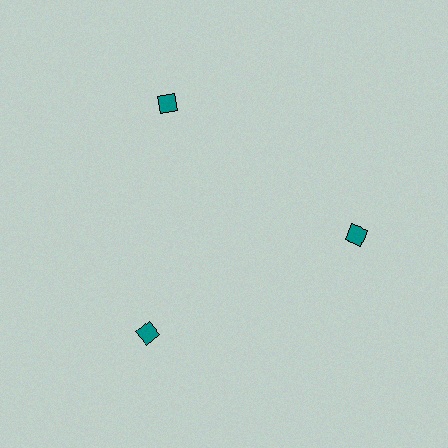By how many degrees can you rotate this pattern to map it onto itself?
The pattern maps onto itself every 120 degrees of rotation.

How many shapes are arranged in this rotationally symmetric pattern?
There are 3 shapes, arranged in 3 groups of 1.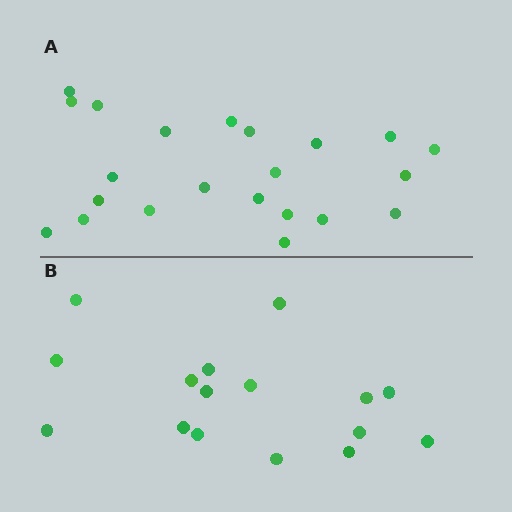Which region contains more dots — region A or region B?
Region A (the top region) has more dots.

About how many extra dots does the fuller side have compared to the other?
Region A has about 6 more dots than region B.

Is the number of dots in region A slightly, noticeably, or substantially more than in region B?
Region A has noticeably more, but not dramatically so. The ratio is roughly 1.4 to 1.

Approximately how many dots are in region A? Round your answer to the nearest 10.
About 20 dots. (The exact count is 22, which rounds to 20.)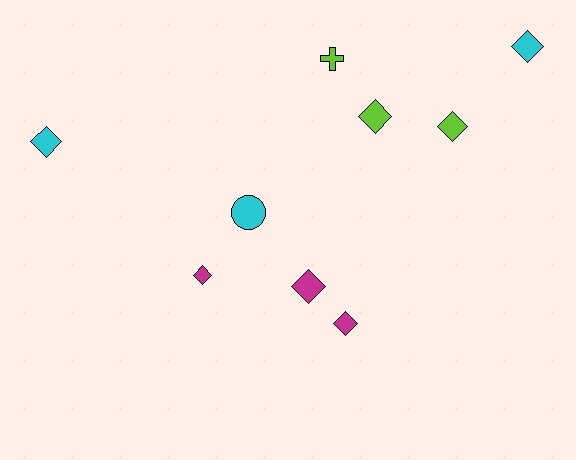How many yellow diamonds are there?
There are no yellow diamonds.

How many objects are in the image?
There are 9 objects.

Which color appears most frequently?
Cyan, with 3 objects.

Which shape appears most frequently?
Diamond, with 7 objects.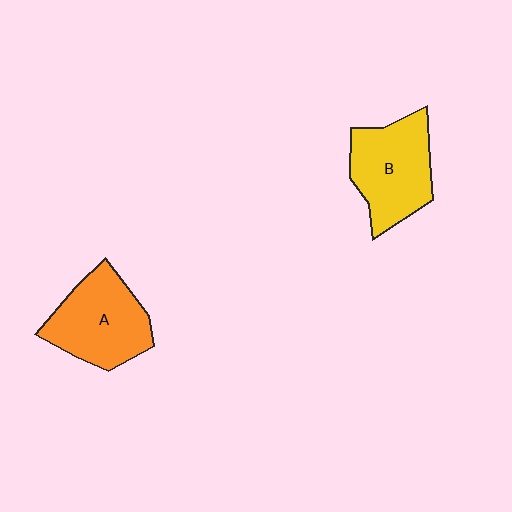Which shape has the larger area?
Shape B (yellow).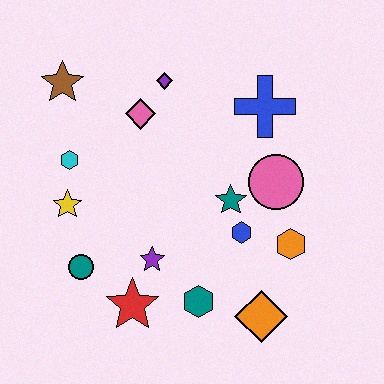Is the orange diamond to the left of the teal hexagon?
No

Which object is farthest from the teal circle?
The blue cross is farthest from the teal circle.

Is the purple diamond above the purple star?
Yes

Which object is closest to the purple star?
The red star is closest to the purple star.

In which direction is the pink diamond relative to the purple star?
The pink diamond is above the purple star.